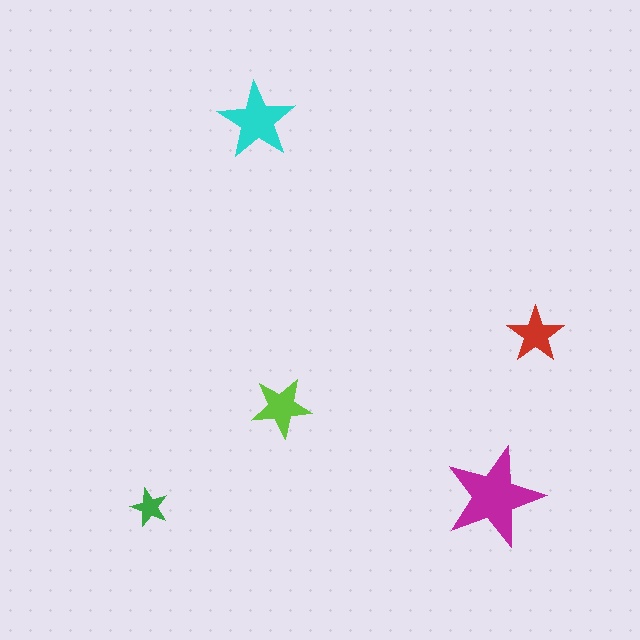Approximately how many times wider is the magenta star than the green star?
About 2.5 times wider.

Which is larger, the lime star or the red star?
The lime one.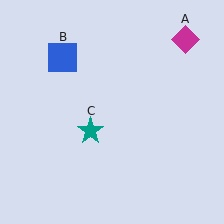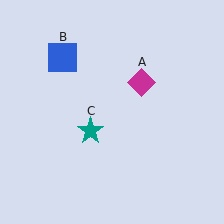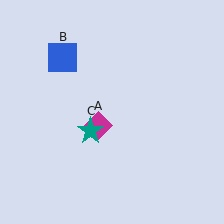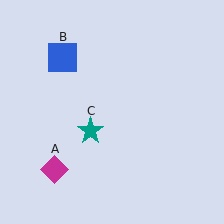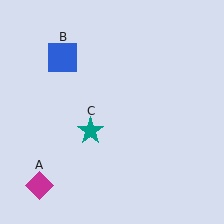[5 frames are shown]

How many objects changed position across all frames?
1 object changed position: magenta diamond (object A).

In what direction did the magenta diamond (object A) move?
The magenta diamond (object A) moved down and to the left.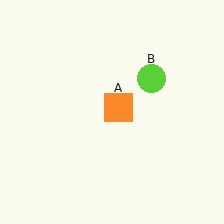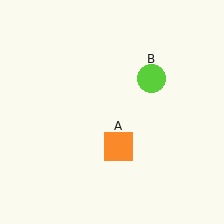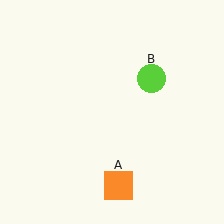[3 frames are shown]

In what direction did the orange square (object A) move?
The orange square (object A) moved down.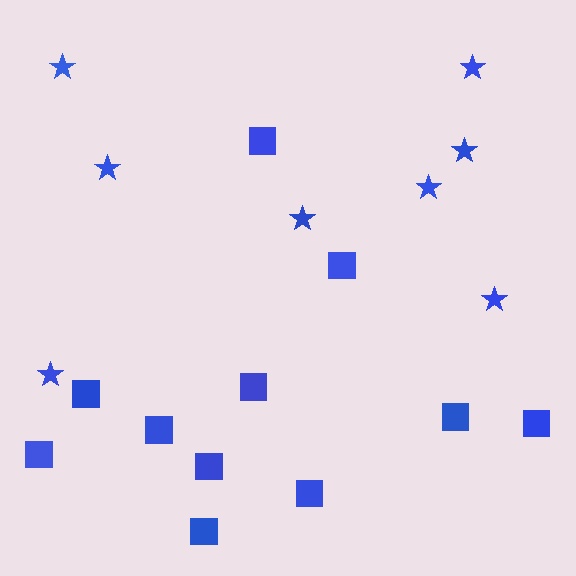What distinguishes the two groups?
There are 2 groups: one group of squares (11) and one group of stars (8).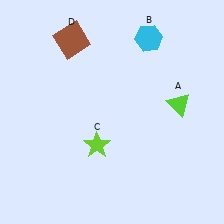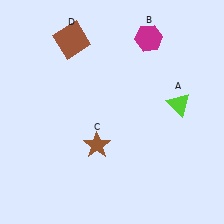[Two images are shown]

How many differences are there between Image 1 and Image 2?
There are 2 differences between the two images.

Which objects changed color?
B changed from cyan to magenta. C changed from lime to brown.